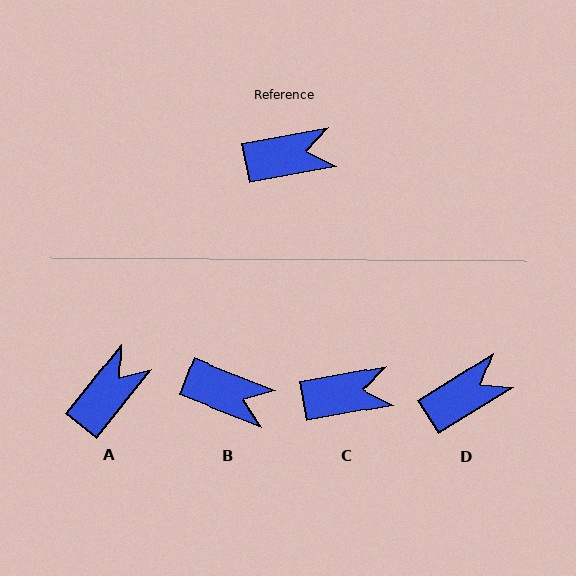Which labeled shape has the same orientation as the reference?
C.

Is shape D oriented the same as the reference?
No, it is off by about 21 degrees.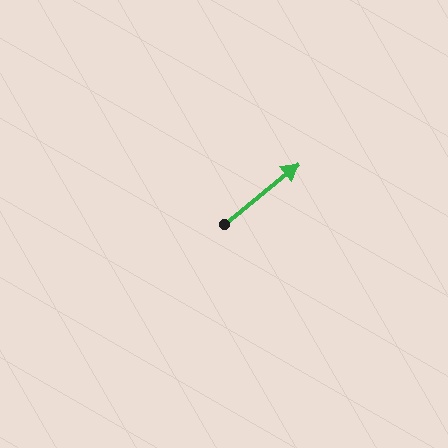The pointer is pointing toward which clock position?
Roughly 2 o'clock.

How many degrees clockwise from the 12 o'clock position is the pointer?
Approximately 51 degrees.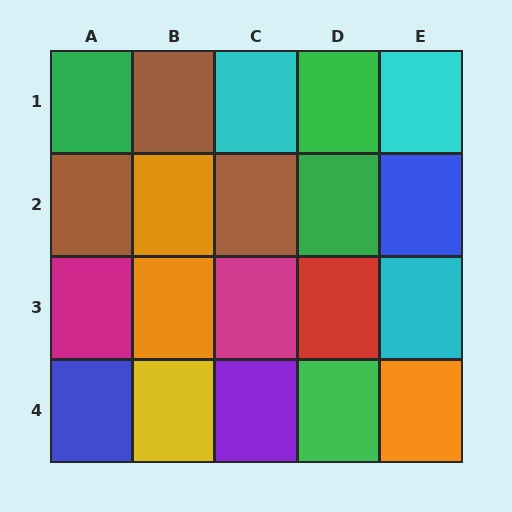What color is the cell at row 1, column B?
Brown.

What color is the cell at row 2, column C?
Brown.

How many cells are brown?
3 cells are brown.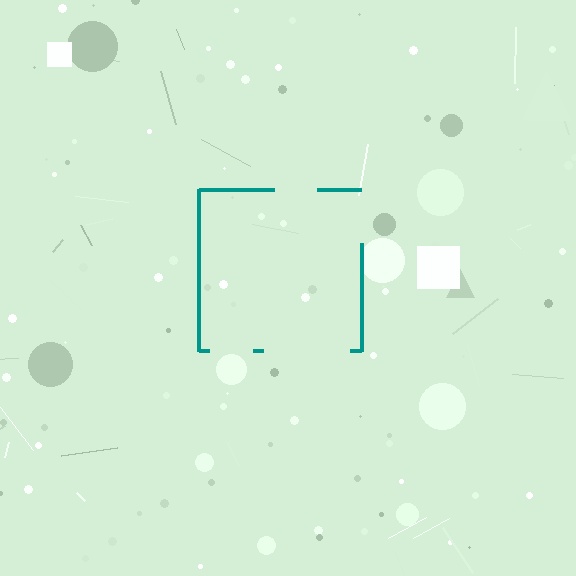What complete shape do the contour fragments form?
The contour fragments form a square.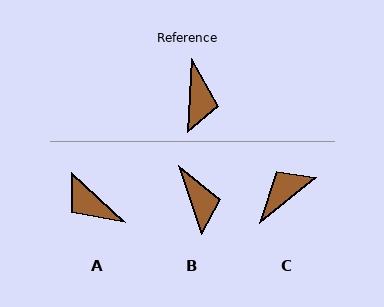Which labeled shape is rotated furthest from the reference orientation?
C, about 133 degrees away.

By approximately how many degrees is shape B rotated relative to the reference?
Approximately 22 degrees counter-clockwise.